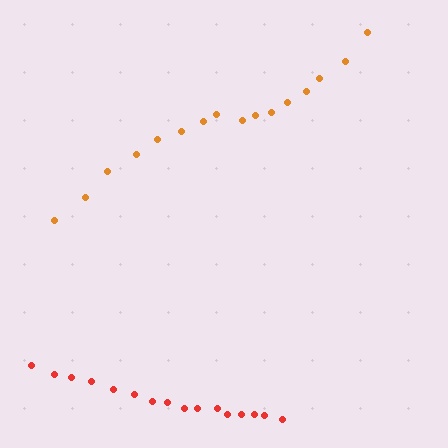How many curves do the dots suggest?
There are 2 distinct paths.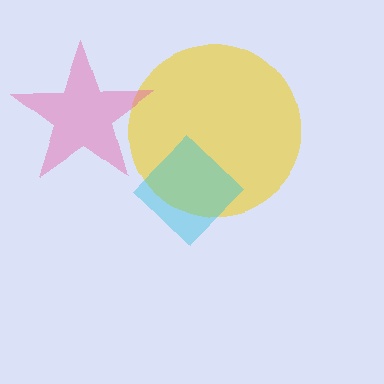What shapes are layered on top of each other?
The layered shapes are: a yellow circle, a cyan diamond, a pink star.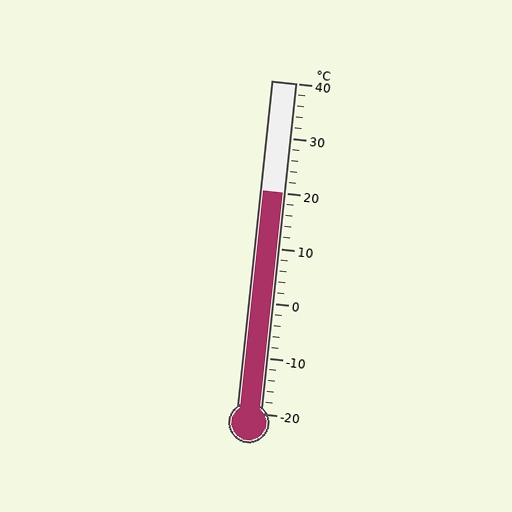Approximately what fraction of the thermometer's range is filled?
The thermometer is filled to approximately 65% of its range.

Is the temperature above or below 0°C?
The temperature is above 0°C.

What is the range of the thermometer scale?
The thermometer scale ranges from -20°C to 40°C.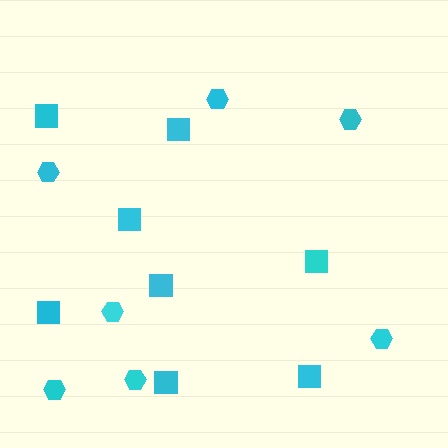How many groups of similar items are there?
There are 2 groups: one group of squares (8) and one group of hexagons (7).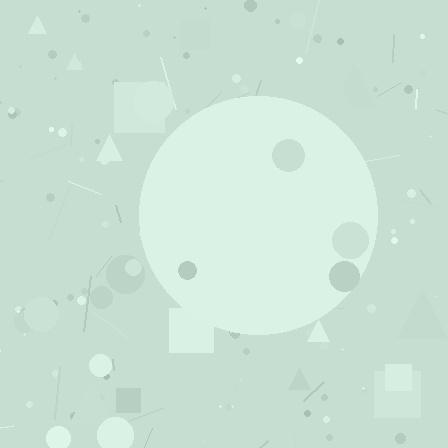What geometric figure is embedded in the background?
A circle is embedded in the background.